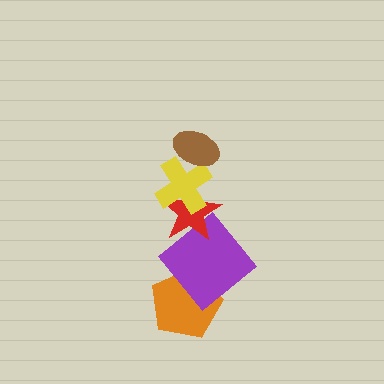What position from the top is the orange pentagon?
The orange pentagon is 5th from the top.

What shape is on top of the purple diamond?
The red star is on top of the purple diamond.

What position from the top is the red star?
The red star is 3rd from the top.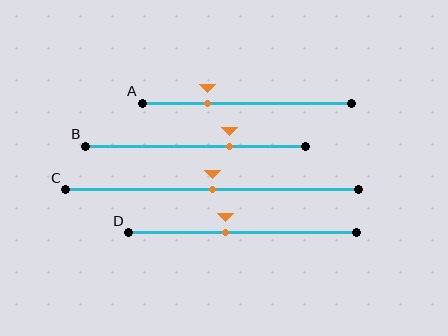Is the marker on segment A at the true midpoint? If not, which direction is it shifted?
No, the marker on segment A is shifted to the left by about 19% of the segment length.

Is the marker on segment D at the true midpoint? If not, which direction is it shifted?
No, the marker on segment D is shifted to the left by about 7% of the segment length.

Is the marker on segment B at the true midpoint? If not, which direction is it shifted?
No, the marker on segment B is shifted to the right by about 15% of the segment length.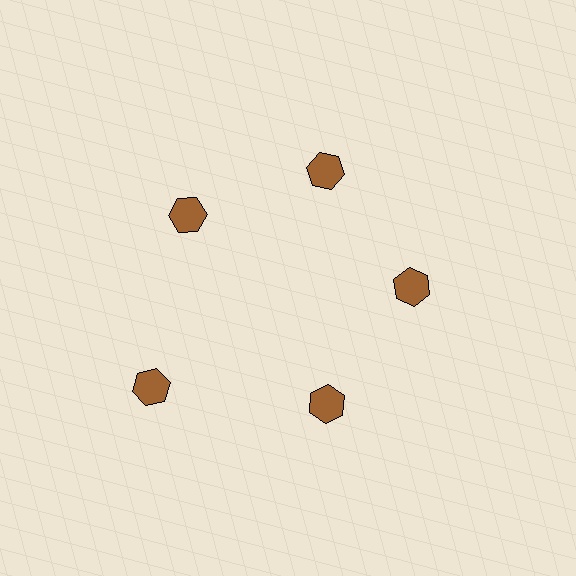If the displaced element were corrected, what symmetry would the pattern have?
It would have 5-fold rotational symmetry — the pattern would map onto itself every 72 degrees.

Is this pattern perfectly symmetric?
No. The 5 brown hexagons are arranged in a ring, but one element near the 8 o'clock position is pushed outward from the center, breaking the 5-fold rotational symmetry.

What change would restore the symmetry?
The symmetry would be restored by moving it inward, back onto the ring so that all 5 hexagons sit at equal angles and equal distance from the center.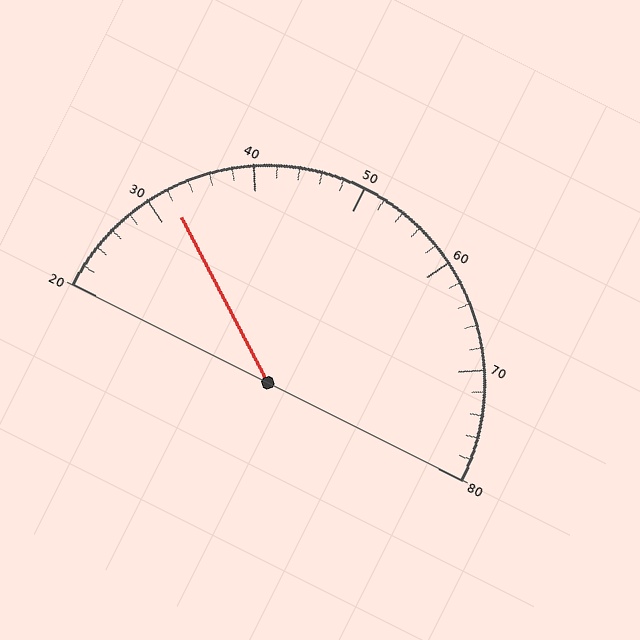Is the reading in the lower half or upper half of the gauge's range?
The reading is in the lower half of the range (20 to 80).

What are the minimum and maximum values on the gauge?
The gauge ranges from 20 to 80.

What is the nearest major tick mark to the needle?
The nearest major tick mark is 30.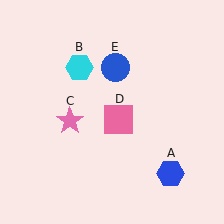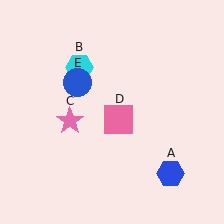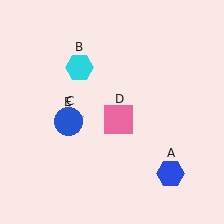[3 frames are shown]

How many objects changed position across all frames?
1 object changed position: blue circle (object E).